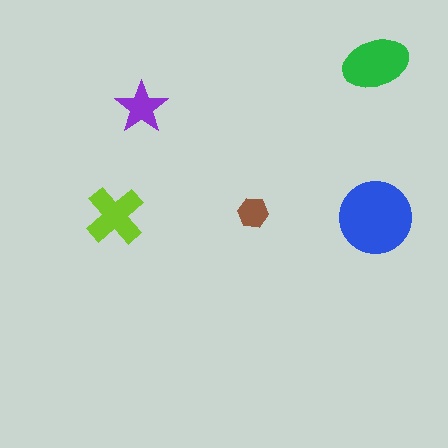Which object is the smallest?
The brown hexagon.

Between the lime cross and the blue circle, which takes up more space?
The blue circle.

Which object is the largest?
The blue circle.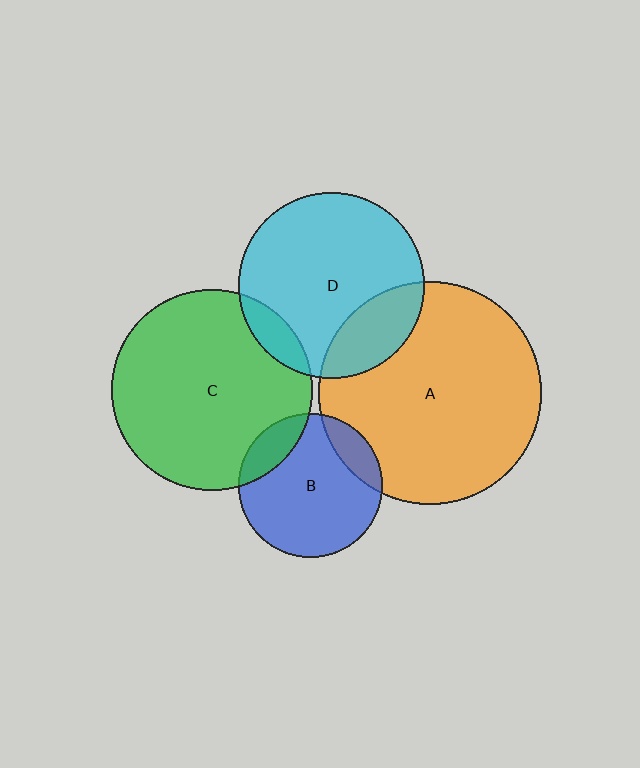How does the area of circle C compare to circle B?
Approximately 1.9 times.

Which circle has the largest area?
Circle A (orange).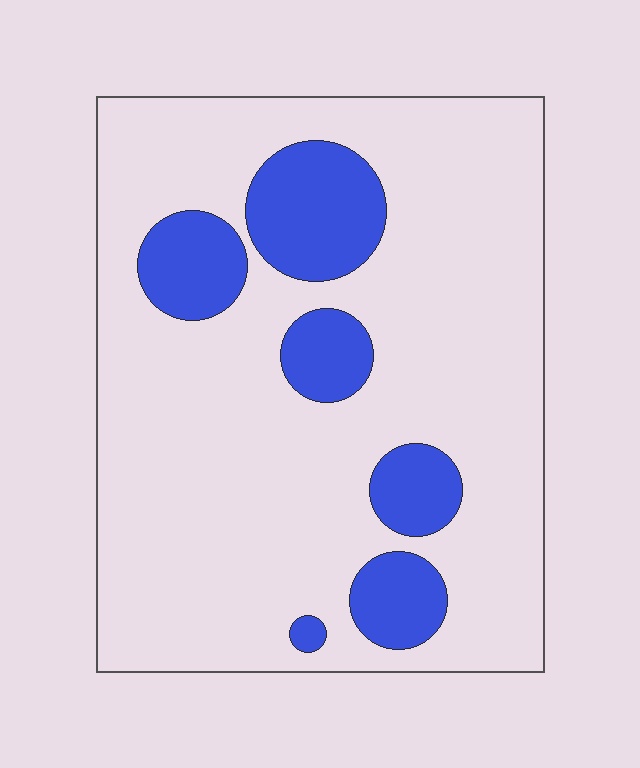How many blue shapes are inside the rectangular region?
6.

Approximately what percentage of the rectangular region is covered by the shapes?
Approximately 20%.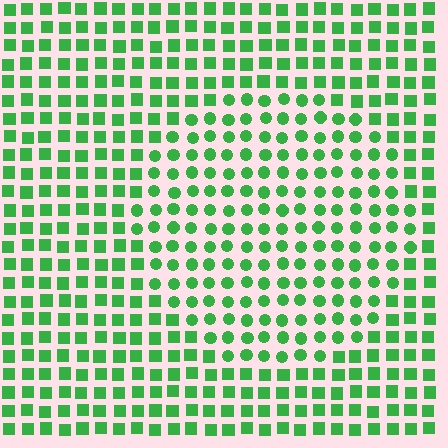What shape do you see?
I see a circle.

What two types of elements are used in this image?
The image uses circles inside the circle region and squares outside it.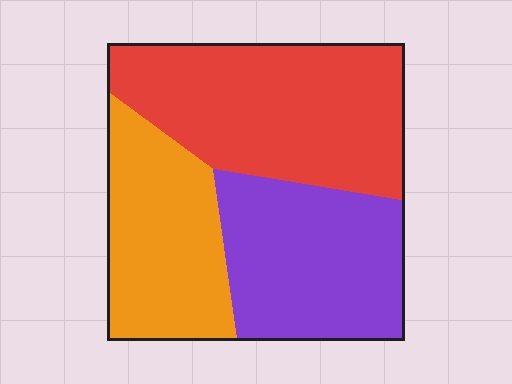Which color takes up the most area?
Red, at roughly 40%.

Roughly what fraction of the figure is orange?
Orange takes up about one quarter (1/4) of the figure.